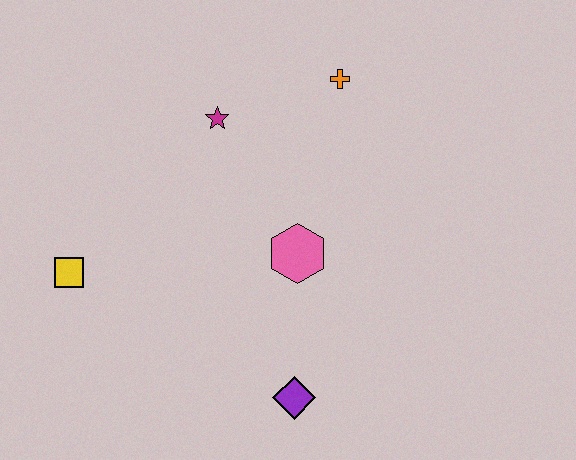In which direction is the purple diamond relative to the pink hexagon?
The purple diamond is below the pink hexagon.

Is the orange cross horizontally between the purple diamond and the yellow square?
No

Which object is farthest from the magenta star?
The purple diamond is farthest from the magenta star.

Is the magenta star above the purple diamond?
Yes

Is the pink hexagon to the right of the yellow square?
Yes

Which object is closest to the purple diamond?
The pink hexagon is closest to the purple diamond.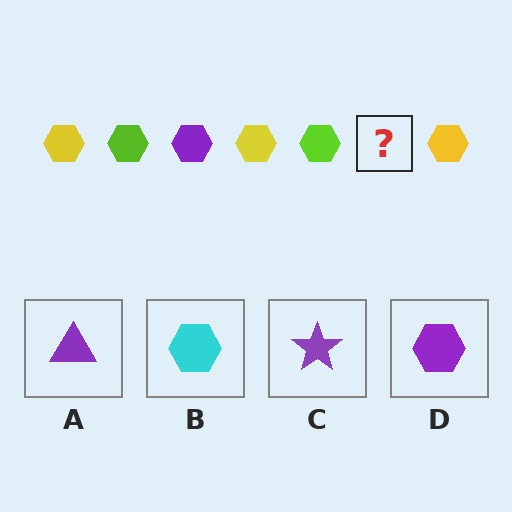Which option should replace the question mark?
Option D.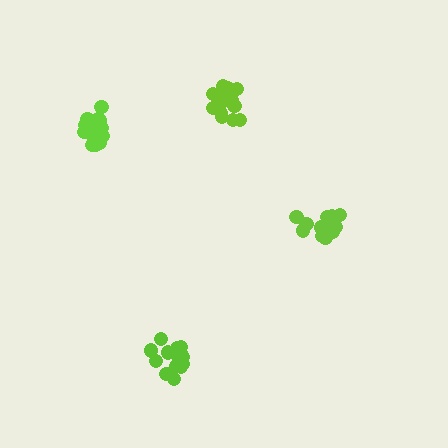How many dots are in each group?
Group 1: 14 dots, Group 2: 17 dots, Group 3: 17 dots, Group 4: 15 dots (63 total).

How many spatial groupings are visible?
There are 4 spatial groupings.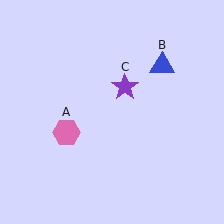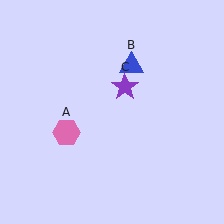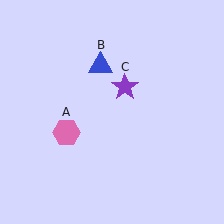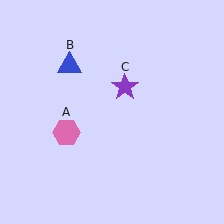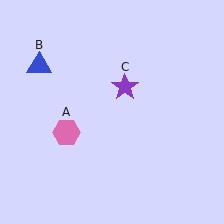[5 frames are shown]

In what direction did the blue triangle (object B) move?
The blue triangle (object B) moved left.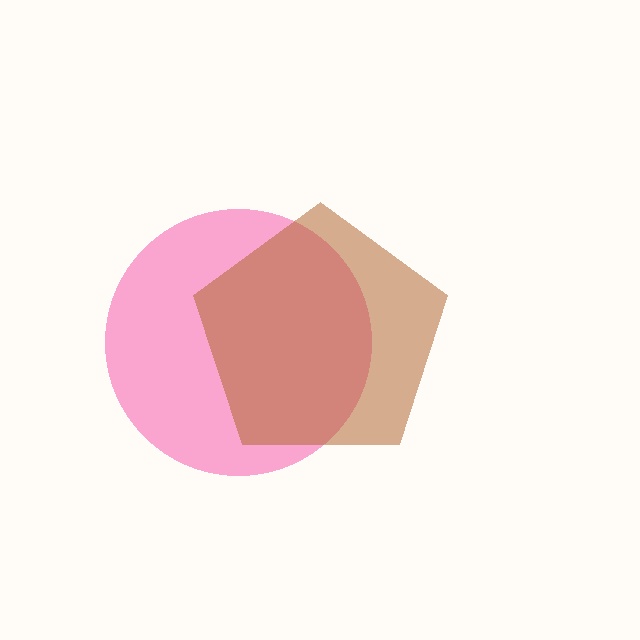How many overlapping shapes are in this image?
There are 2 overlapping shapes in the image.